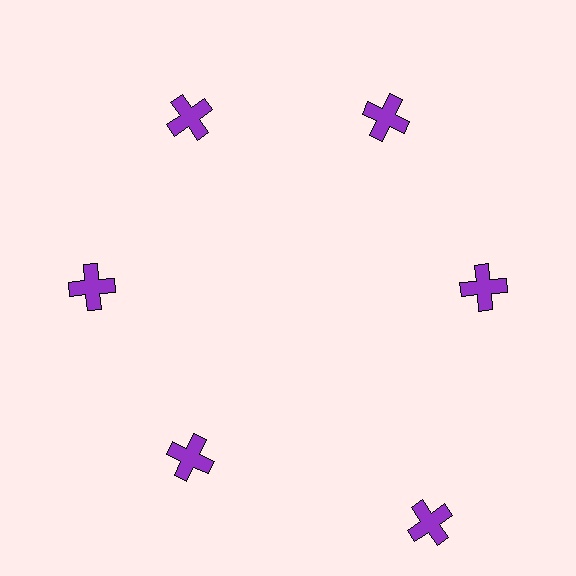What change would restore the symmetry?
The symmetry would be restored by moving it inward, back onto the ring so that all 6 crosses sit at equal angles and equal distance from the center.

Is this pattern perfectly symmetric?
No. The 6 purple crosses are arranged in a ring, but one element near the 5 o'clock position is pushed outward from the center, breaking the 6-fold rotational symmetry.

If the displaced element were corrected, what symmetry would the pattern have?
It would have 6-fold rotational symmetry — the pattern would map onto itself every 60 degrees.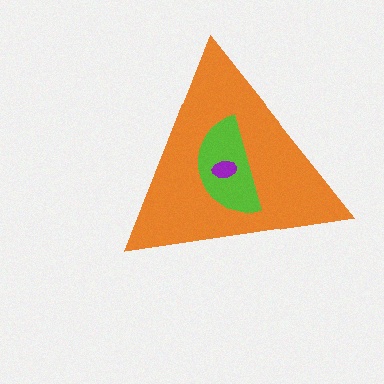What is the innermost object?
The purple ellipse.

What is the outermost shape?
The orange triangle.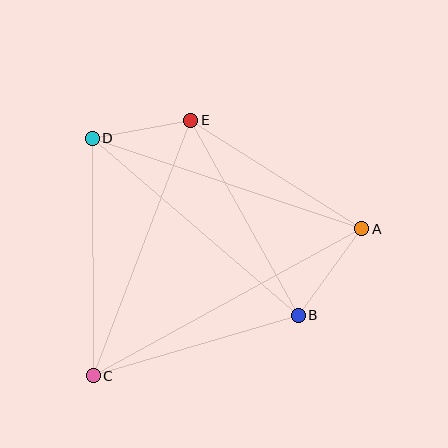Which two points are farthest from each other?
Points A and C are farthest from each other.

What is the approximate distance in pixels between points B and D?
The distance between B and D is approximately 271 pixels.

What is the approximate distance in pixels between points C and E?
The distance between C and E is approximately 273 pixels.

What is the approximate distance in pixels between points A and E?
The distance between A and E is approximately 203 pixels.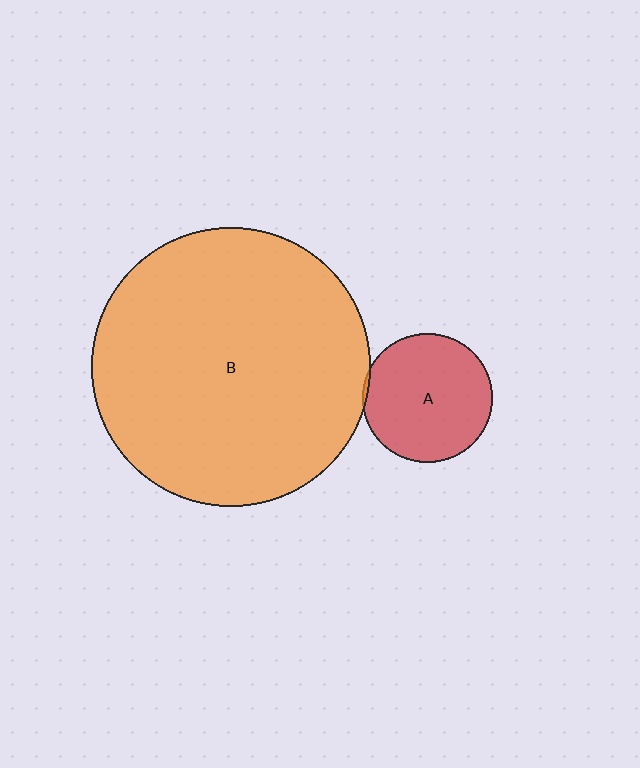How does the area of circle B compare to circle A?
Approximately 4.6 times.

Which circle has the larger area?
Circle B (orange).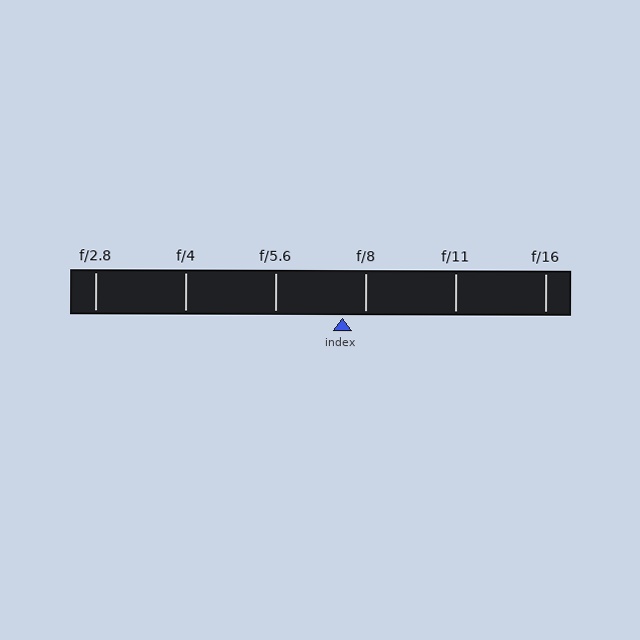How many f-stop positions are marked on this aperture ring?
There are 6 f-stop positions marked.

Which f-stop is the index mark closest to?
The index mark is closest to f/8.